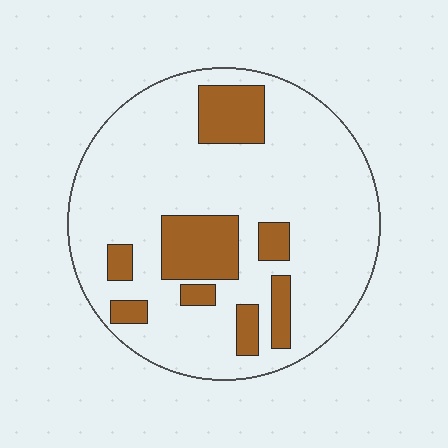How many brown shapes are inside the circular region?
8.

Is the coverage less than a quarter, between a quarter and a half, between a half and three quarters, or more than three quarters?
Less than a quarter.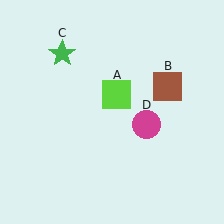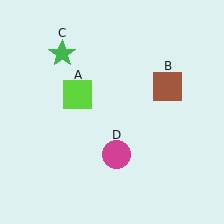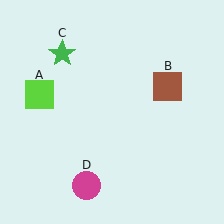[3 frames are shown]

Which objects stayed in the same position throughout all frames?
Brown square (object B) and green star (object C) remained stationary.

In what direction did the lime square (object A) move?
The lime square (object A) moved left.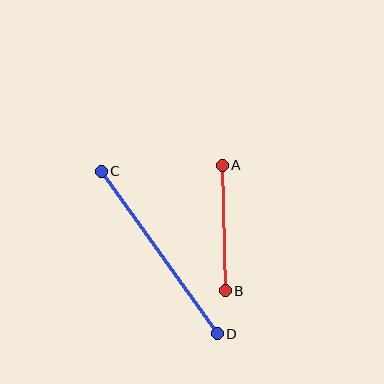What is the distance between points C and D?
The distance is approximately 200 pixels.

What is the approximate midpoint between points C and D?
The midpoint is at approximately (159, 252) pixels.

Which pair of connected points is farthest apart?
Points C and D are farthest apart.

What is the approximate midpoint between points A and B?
The midpoint is at approximately (224, 228) pixels.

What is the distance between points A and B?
The distance is approximately 126 pixels.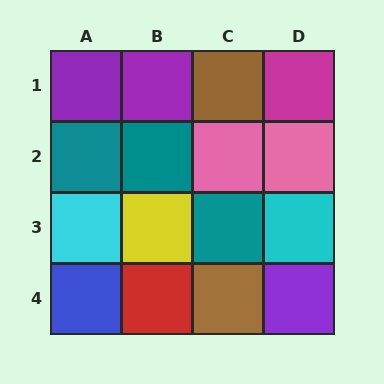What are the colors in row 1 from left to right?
Purple, purple, brown, magenta.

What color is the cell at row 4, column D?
Purple.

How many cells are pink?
2 cells are pink.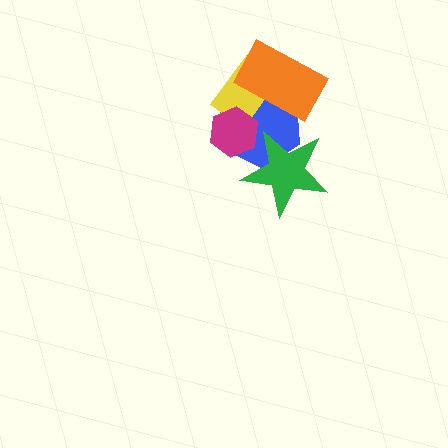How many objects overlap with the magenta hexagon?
2 objects overlap with the magenta hexagon.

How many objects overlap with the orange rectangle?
2 objects overlap with the orange rectangle.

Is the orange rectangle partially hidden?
No, no other shape covers it.